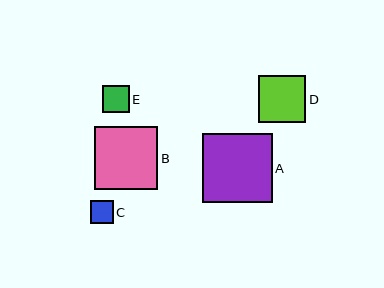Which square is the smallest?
Square C is the smallest with a size of approximately 23 pixels.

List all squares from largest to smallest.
From largest to smallest: A, B, D, E, C.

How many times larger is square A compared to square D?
Square A is approximately 1.5 times the size of square D.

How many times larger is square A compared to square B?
Square A is approximately 1.1 times the size of square B.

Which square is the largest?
Square A is the largest with a size of approximately 69 pixels.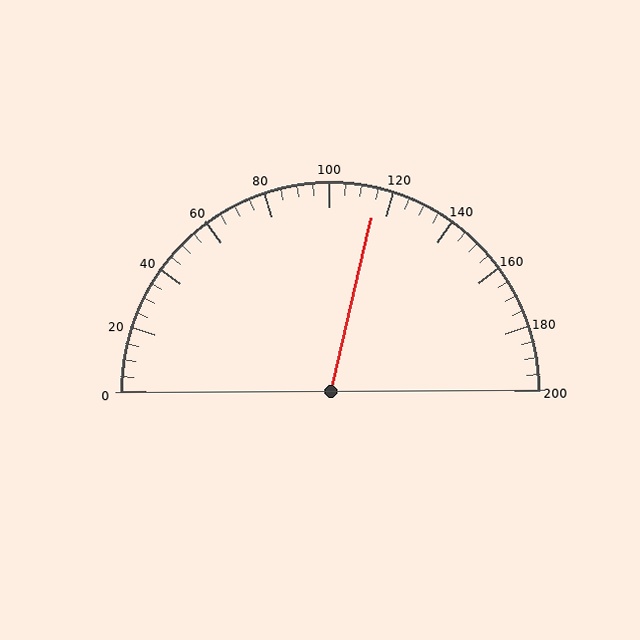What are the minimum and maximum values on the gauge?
The gauge ranges from 0 to 200.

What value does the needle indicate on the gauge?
The needle indicates approximately 115.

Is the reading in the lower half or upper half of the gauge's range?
The reading is in the upper half of the range (0 to 200).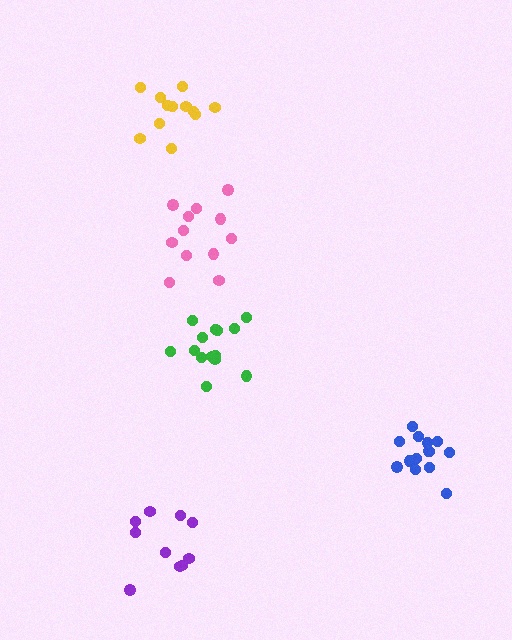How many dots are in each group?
Group 1: 14 dots, Group 2: 10 dots, Group 3: 12 dots, Group 4: 14 dots, Group 5: 12 dots (62 total).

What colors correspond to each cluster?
The clusters are colored: blue, purple, pink, green, yellow.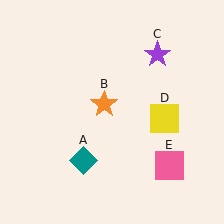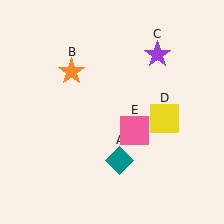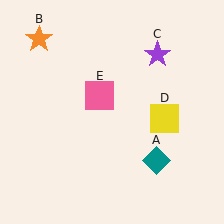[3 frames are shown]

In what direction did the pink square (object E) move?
The pink square (object E) moved up and to the left.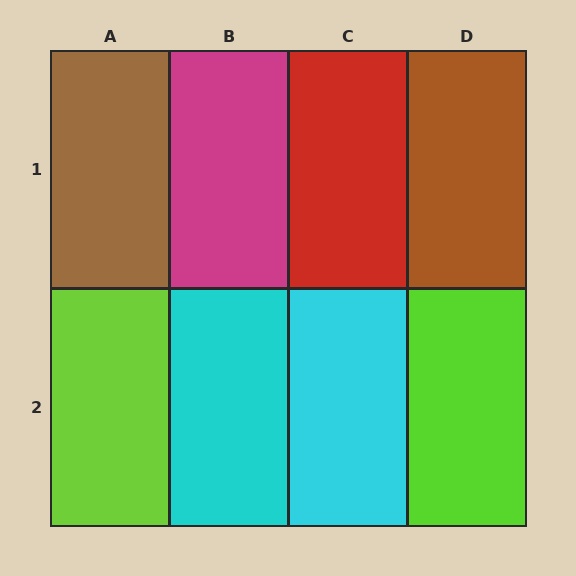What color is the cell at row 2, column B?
Cyan.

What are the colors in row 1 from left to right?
Brown, magenta, red, brown.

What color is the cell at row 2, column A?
Lime.